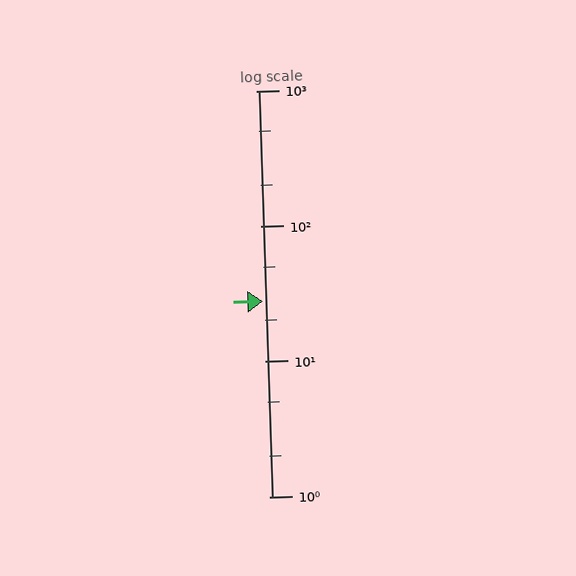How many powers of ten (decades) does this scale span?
The scale spans 3 decades, from 1 to 1000.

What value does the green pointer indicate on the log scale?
The pointer indicates approximately 28.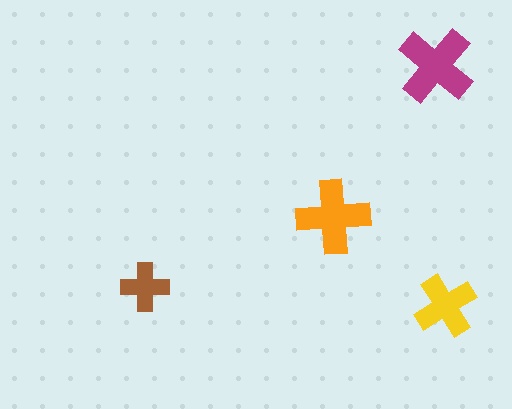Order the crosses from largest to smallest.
the magenta one, the orange one, the yellow one, the brown one.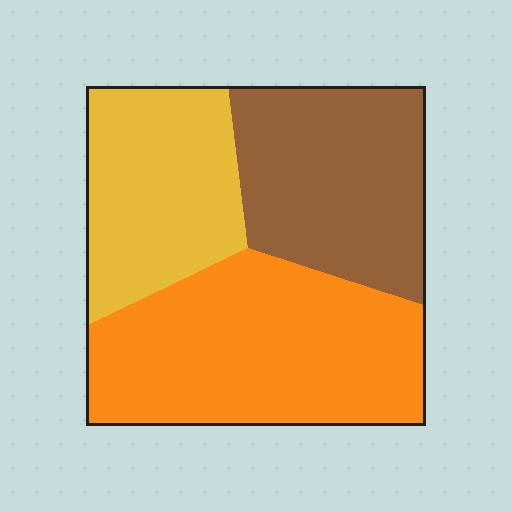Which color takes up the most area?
Orange, at roughly 40%.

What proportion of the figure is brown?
Brown covers roughly 30% of the figure.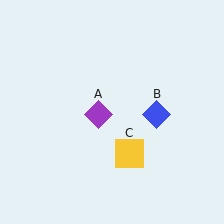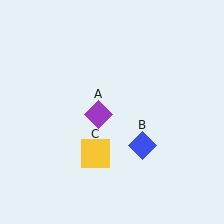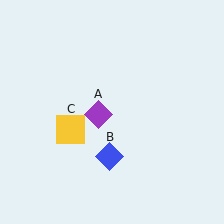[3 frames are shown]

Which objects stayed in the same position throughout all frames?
Purple diamond (object A) remained stationary.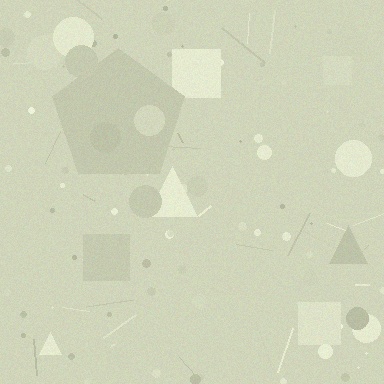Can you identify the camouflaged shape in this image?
The camouflaged shape is a pentagon.